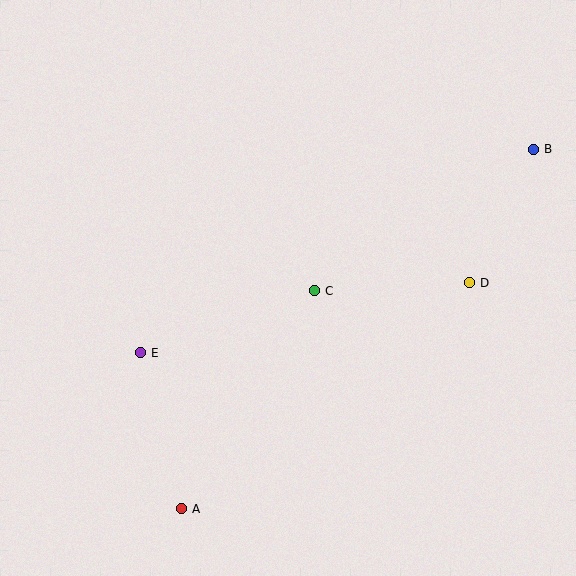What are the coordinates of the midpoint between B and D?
The midpoint between B and D is at (502, 216).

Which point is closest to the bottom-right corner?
Point D is closest to the bottom-right corner.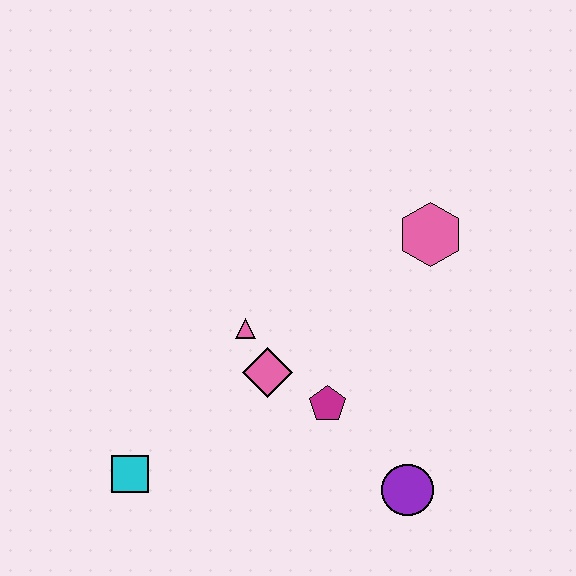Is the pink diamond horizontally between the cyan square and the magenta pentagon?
Yes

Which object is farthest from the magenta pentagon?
The cyan square is farthest from the magenta pentagon.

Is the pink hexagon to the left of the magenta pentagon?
No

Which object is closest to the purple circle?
The magenta pentagon is closest to the purple circle.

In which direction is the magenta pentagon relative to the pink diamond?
The magenta pentagon is to the right of the pink diamond.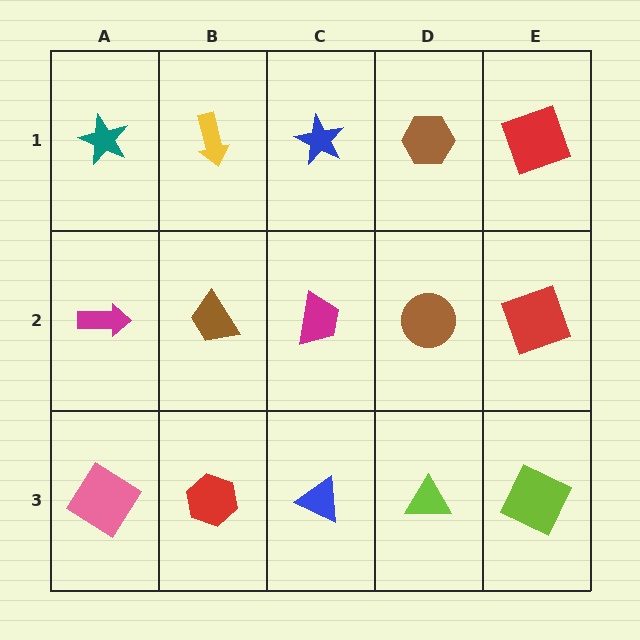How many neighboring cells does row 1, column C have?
3.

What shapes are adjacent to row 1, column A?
A magenta arrow (row 2, column A), a yellow arrow (row 1, column B).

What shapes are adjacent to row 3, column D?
A brown circle (row 2, column D), a blue triangle (row 3, column C), a lime square (row 3, column E).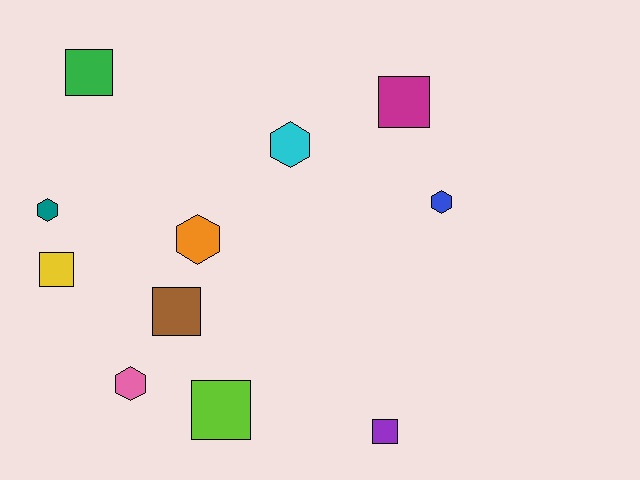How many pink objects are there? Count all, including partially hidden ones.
There is 1 pink object.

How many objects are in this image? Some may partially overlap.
There are 11 objects.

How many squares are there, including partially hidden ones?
There are 6 squares.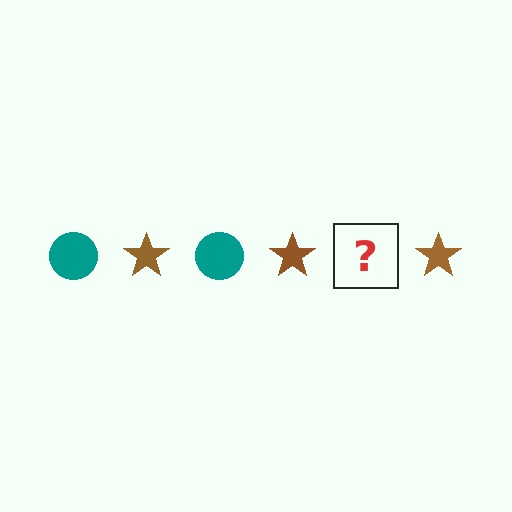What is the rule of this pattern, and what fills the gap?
The rule is that the pattern alternates between teal circle and brown star. The gap should be filled with a teal circle.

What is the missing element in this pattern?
The missing element is a teal circle.